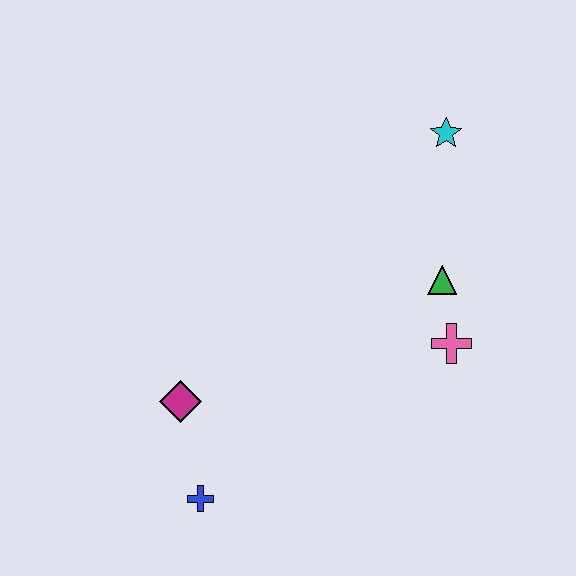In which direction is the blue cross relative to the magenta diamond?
The blue cross is below the magenta diamond.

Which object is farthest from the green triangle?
The blue cross is farthest from the green triangle.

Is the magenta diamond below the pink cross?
Yes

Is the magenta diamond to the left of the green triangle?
Yes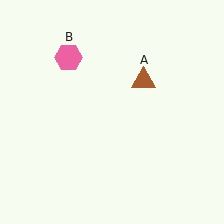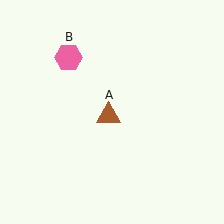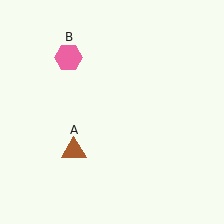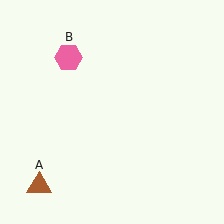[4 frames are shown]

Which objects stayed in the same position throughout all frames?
Pink hexagon (object B) remained stationary.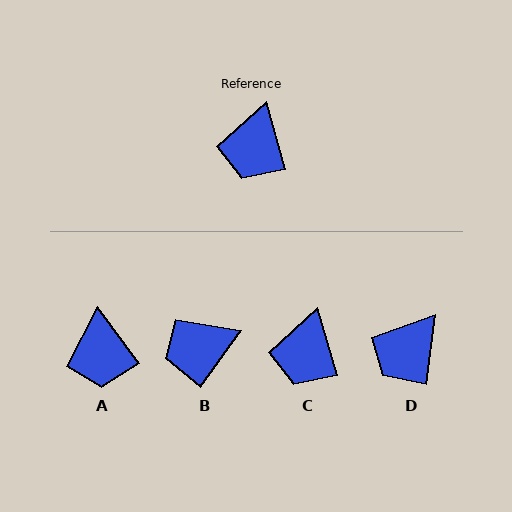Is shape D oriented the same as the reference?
No, it is off by about 23 degrees.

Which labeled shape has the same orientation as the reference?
C.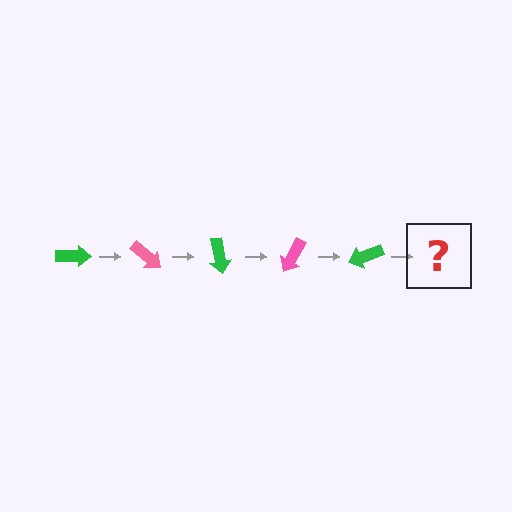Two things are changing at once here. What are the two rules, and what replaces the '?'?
The two rules are that it rotates 40 degrees each step and the color cycles through green and pink. The '?' should be a pink arrow, rotated 200 degrees from the start.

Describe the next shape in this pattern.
It should be a pink arrow, rotated 200 degrees from the start.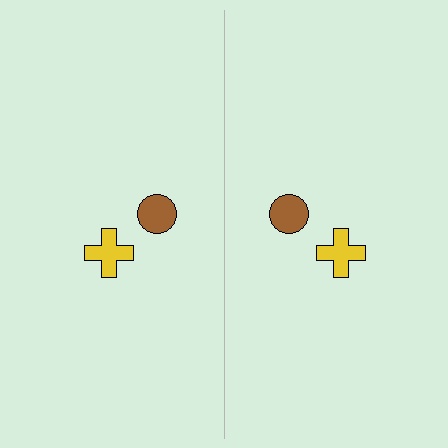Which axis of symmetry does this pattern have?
The pattern has a vertical axis of symmetry running through the center of the image.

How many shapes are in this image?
There are 4 shapes in this image.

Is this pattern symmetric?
Yes, this pattern has bilateral (reflection) symmetry.